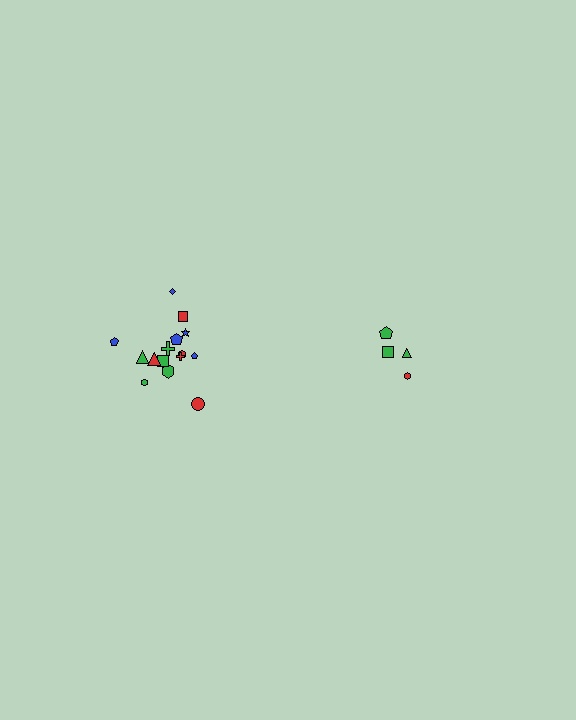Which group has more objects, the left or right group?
The left group.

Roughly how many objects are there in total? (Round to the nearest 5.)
Roughly 20 objects in total.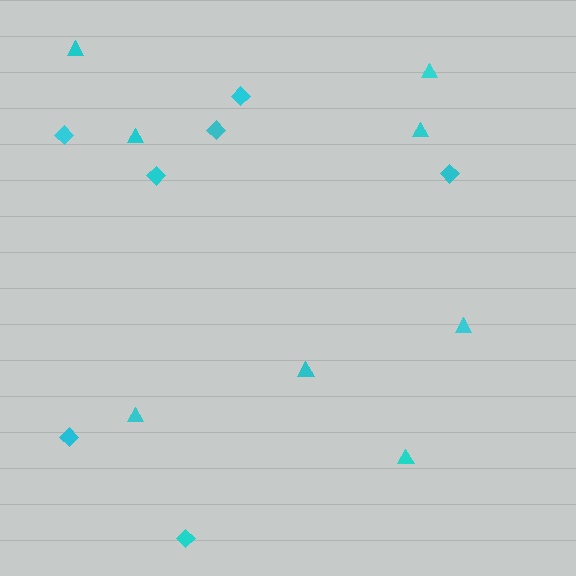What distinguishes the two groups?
There are 2 groups: one group of triangles (8) and one group of diamonds (7).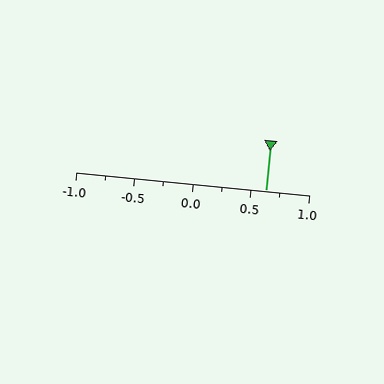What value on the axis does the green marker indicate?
The marker indicates approximately 0.62.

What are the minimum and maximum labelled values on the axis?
The axis runs from -1.0 to 1.0.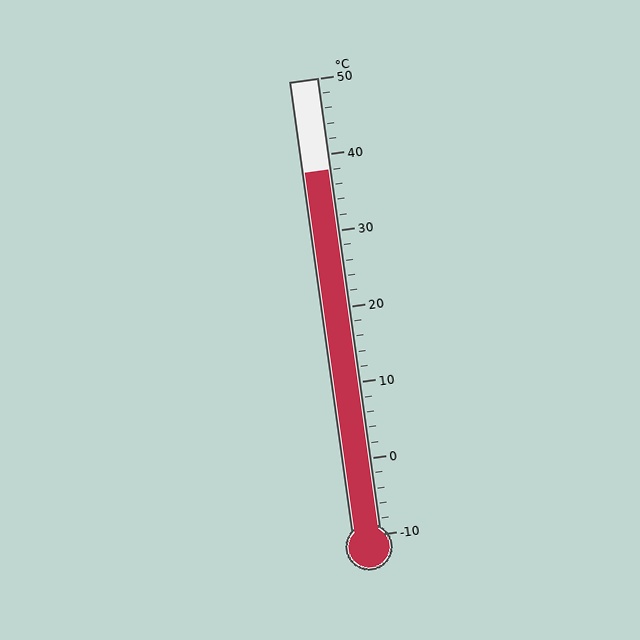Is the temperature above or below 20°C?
The temperature is above 20°C.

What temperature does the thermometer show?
The thermometer shows approximately 38°C.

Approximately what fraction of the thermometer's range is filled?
The thermometer is filled to approximately 80% of its range.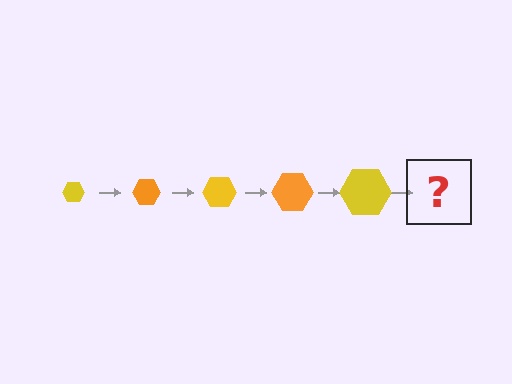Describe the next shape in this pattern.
It should be an orange hexagon, larger than the previous one.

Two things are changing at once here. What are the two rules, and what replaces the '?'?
The two rules are that the hexagon grows larger each step and the color cycles through yellow and orange. The '?' should be an orange hexagon, larger than the previous one.